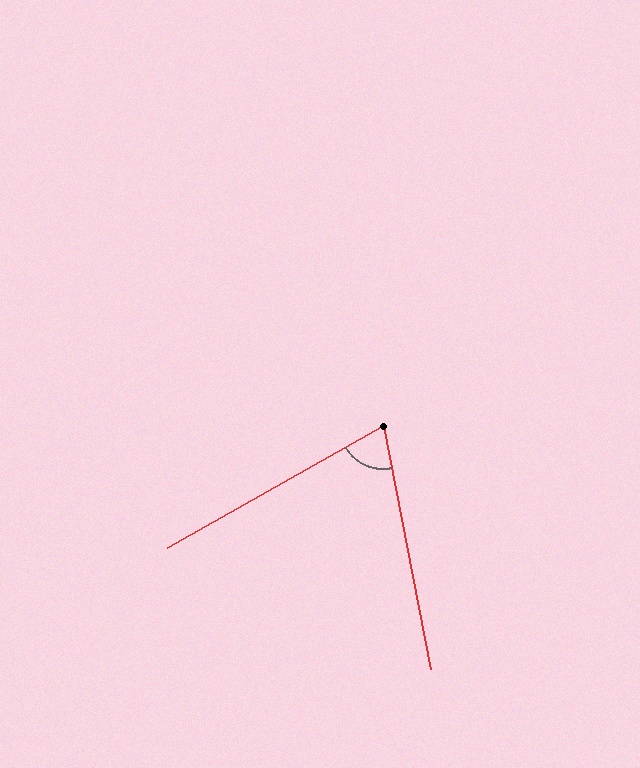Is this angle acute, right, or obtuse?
It is acute.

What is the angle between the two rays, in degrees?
Approximately 71 degrees.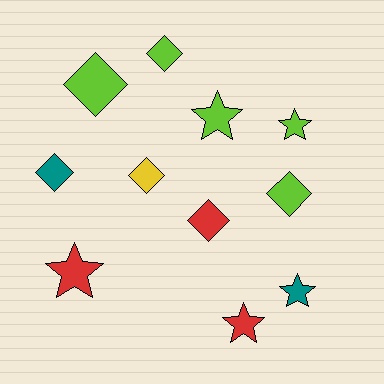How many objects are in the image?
There are 11 objects.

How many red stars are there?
There are 2 red stars.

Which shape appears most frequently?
Diamond, with 6 objects.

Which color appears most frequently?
Lime, with 5 objects.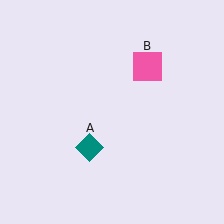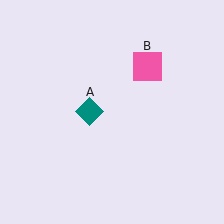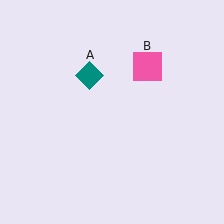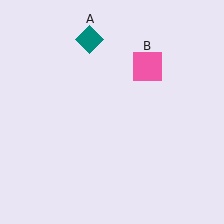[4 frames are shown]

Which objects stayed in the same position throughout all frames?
Pink square (object B) remained stationary.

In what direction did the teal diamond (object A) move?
The teal diamond (object A) moved up.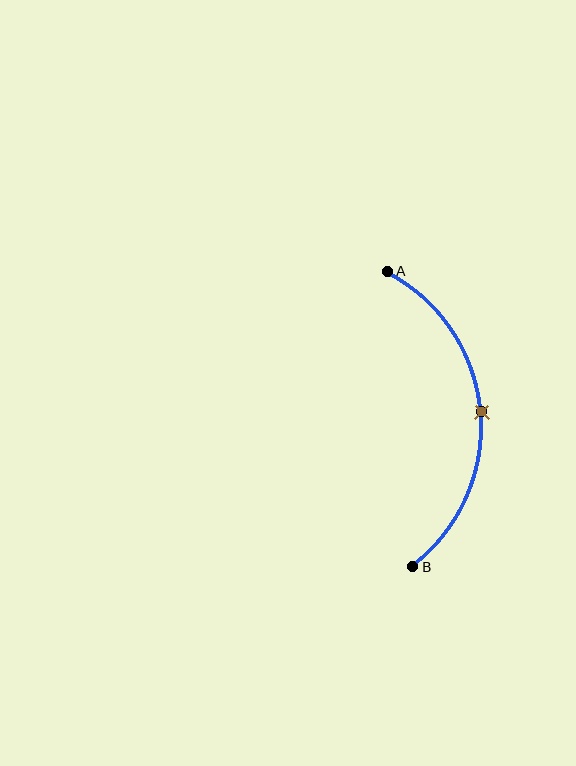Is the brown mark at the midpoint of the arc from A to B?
Yes. The brown mark lies on the arc at equal arc-length from both A and B — it is the arc midpoint.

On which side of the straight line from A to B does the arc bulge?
The arc bulges to the right of the straight line connecting A and B.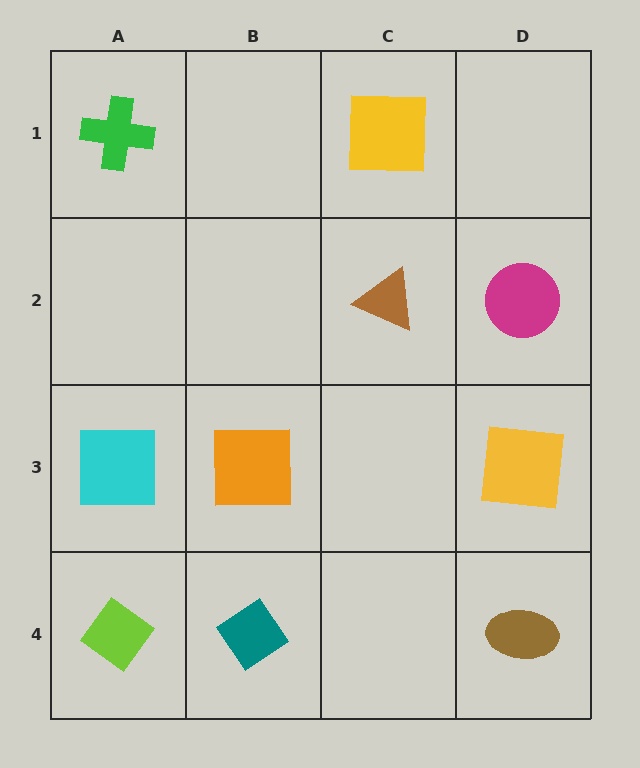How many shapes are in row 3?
3 shapes.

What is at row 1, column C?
A yellow square.